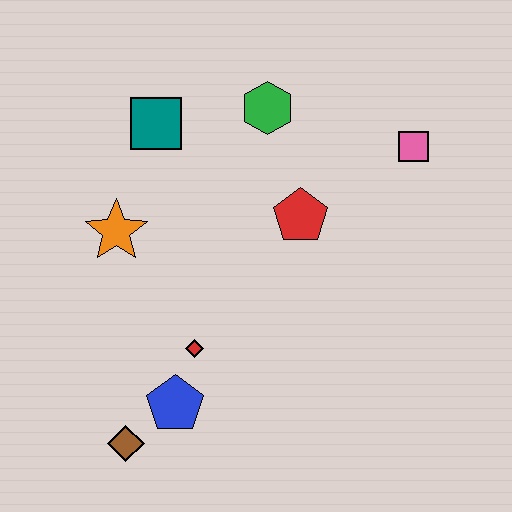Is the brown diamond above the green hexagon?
No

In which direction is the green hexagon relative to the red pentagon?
The green hexagon is above the red pentagon.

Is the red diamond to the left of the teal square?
No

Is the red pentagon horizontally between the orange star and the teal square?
No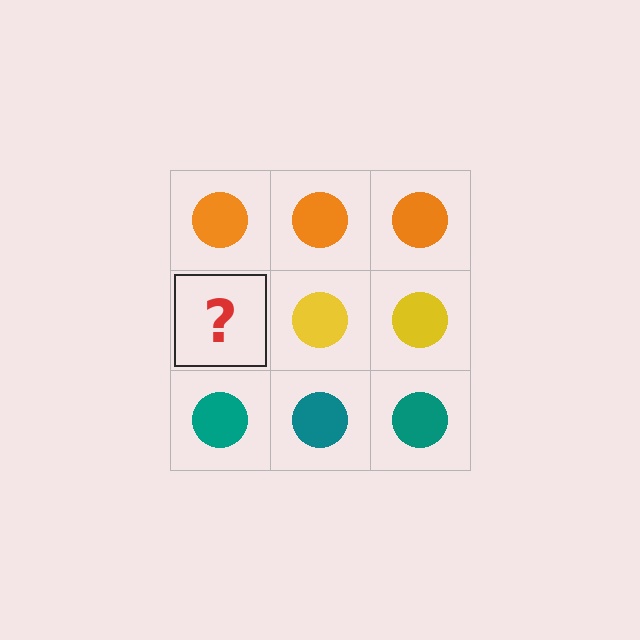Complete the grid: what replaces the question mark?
The question mark should be replaced with a yellow circle.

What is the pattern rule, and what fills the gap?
The rule is that each row has a consistent color. The gap should be filled with a yellow circle.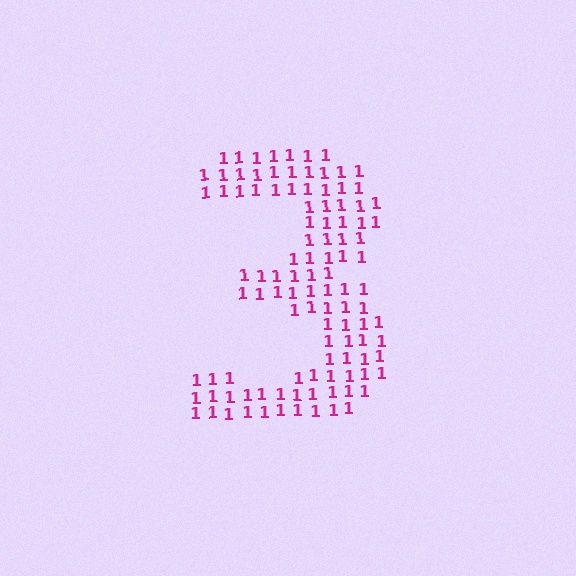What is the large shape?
The large shape is the digit 3.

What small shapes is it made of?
It is made of small digit 1's.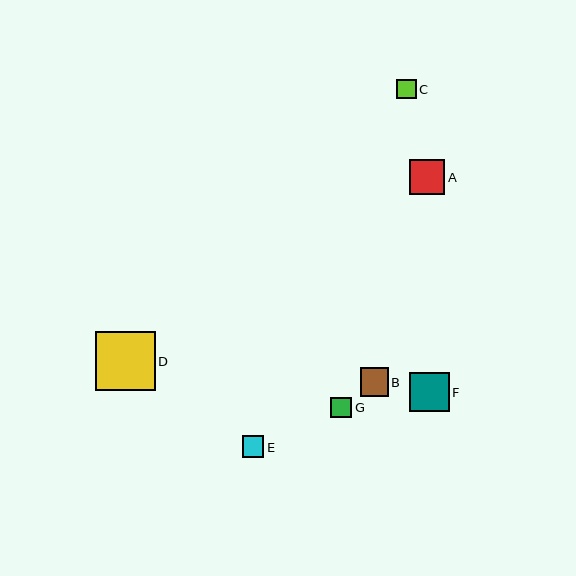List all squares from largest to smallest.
From largest to smallest: D, F, A, B, E, G, C.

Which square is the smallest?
Square C is the smallest with a size of approximately 20 pixels.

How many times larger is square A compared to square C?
Square A is approximately 1.8 times the size of square C.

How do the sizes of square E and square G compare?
Square E and square G are approximately the same size.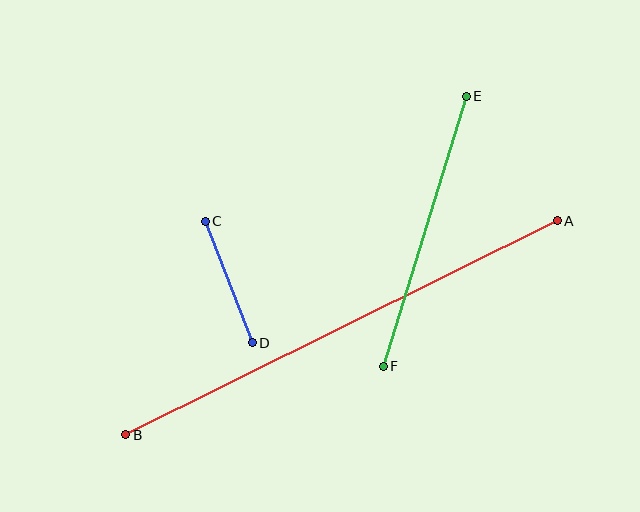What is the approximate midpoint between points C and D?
The midpoint is at approximately (229, 282) pixels.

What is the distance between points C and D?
The distance is approximately 131 pixels.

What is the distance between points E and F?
The distance is approximately 282 pixels.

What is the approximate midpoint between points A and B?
The midpoint is at approximately (342, 328) pixels.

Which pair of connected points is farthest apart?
Points A and B are farthest apart.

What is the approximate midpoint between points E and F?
The midpoint is at approximately (425, 231) pixels.